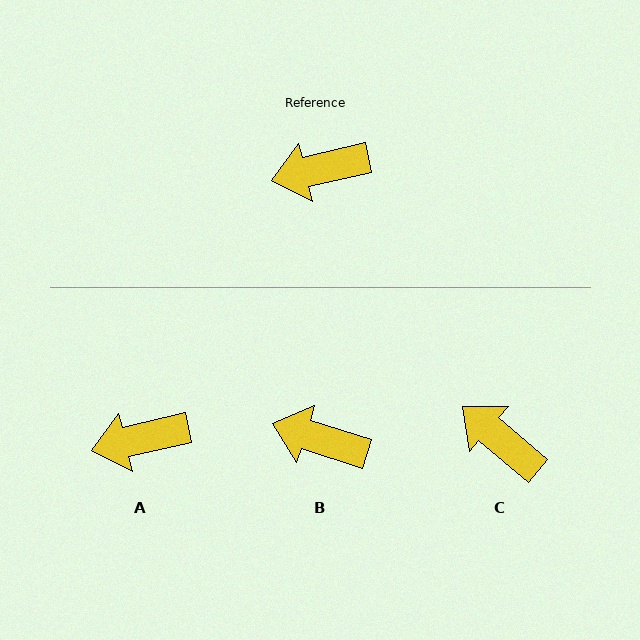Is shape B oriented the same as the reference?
No, it is off by about 31 degrees.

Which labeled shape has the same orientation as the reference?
A.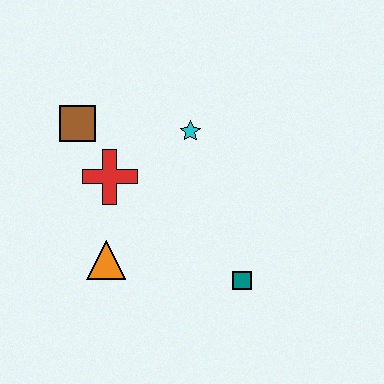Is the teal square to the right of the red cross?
Yes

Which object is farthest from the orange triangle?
The cyan star is farthest from the orange triangle.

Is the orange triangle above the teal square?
Yes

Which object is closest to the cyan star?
The red cross is closest to the cyan star.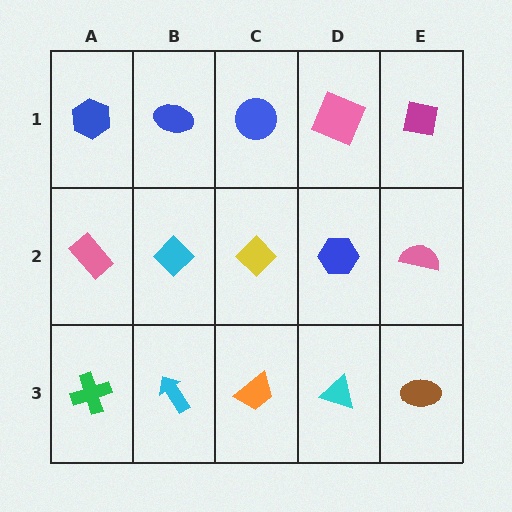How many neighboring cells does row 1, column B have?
3.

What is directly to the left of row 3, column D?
An orange trapezoid.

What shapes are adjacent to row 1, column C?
A yellow diamond (row 2, column C), a blue ellipse (row 1, column B), a pink square (row 1, column D).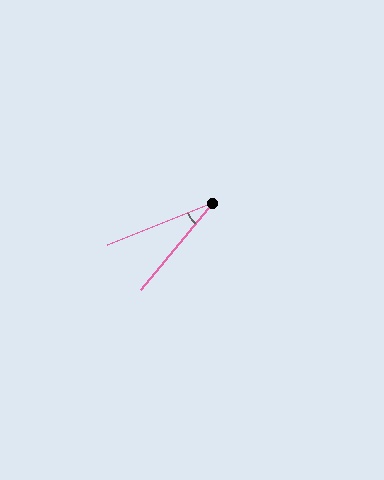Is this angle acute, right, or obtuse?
It is acute.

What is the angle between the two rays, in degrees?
Approximately 28 degrees.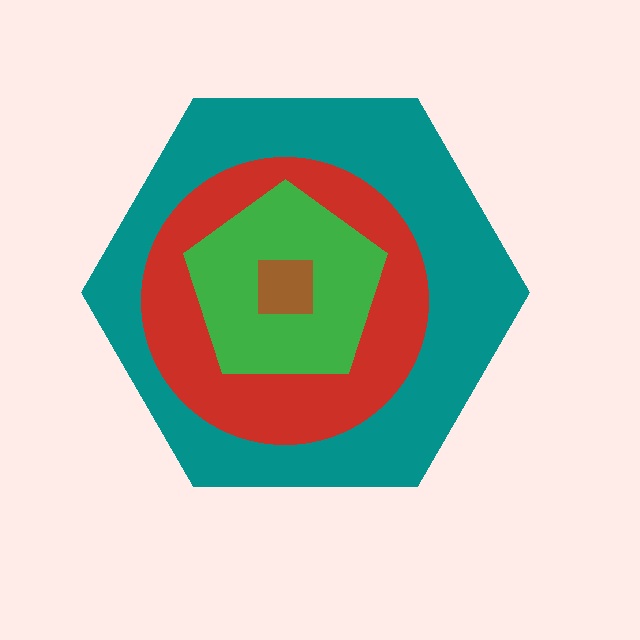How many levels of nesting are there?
4.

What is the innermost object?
The brown square.